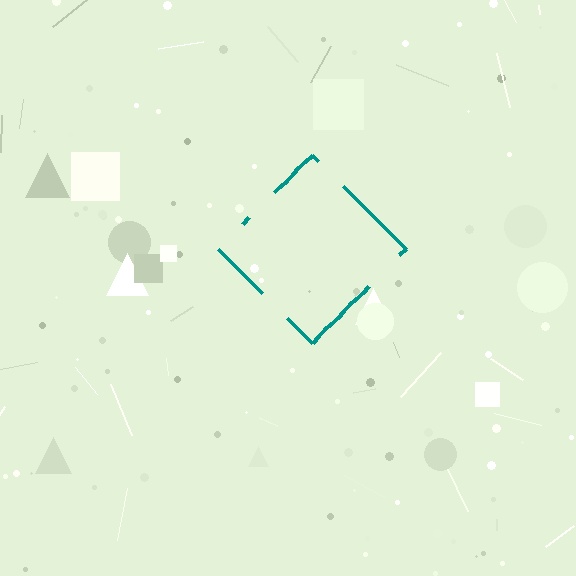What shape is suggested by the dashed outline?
The dashed outline suggests a diamond.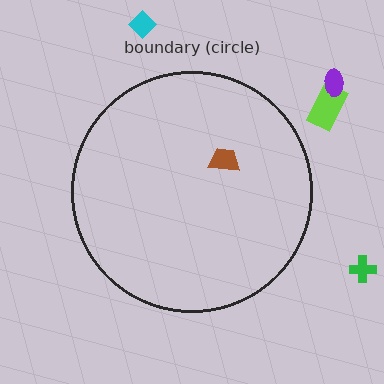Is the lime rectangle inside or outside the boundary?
Outside.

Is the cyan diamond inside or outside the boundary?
Outside.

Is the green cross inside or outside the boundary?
Outside.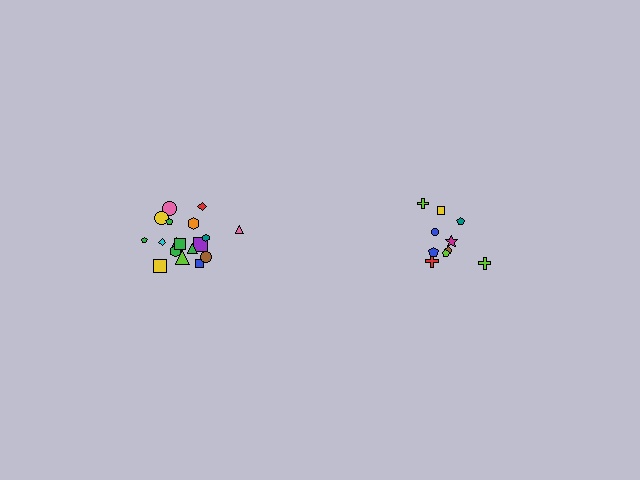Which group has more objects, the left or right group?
The left group.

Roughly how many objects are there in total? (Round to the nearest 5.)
Roughly 30 objects in total.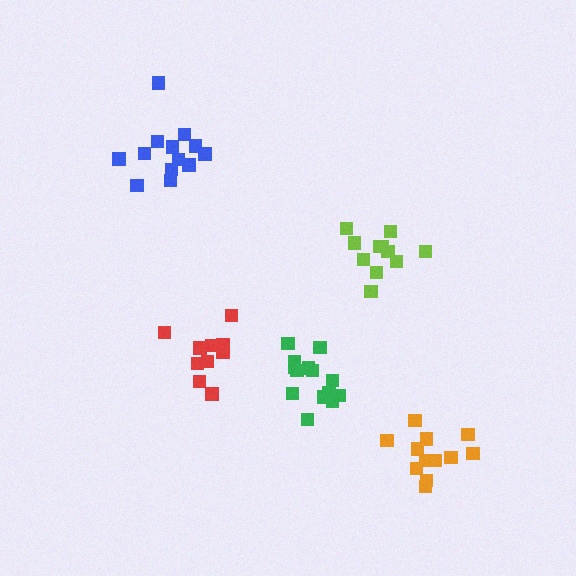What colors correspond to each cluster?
The clusters are colored: red, lime, orange, green, blue.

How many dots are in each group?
Group 1: 10 dots, Group 2: 11 dots, Group 3: 12 dots, Group 4: 14 dots, Group 5: 13 dots (60 total).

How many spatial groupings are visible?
There are 5 spatial groupings.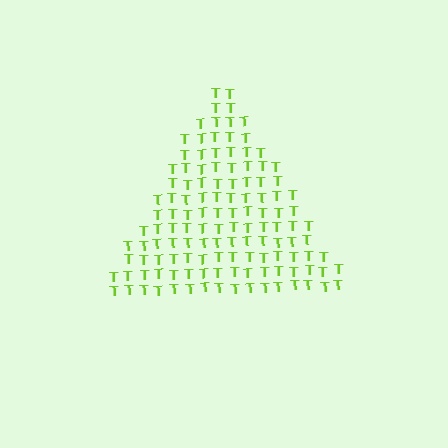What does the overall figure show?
The overall figure shows a triangle.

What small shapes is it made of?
It is made of small letter T's.